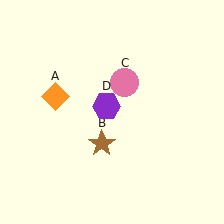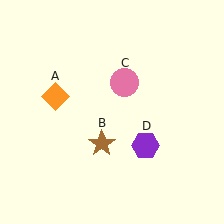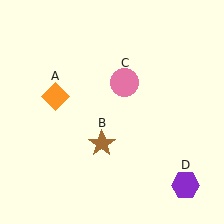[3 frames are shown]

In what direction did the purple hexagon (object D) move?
The purple hexagon (object D) moved down and to the right.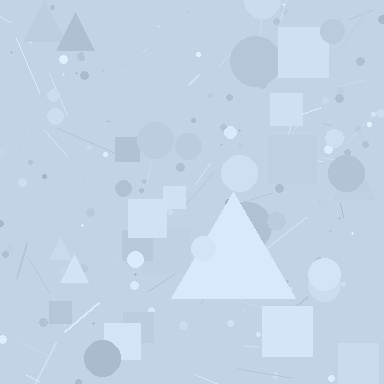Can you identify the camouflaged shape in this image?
The camouflaged shape is a triangle.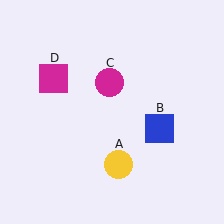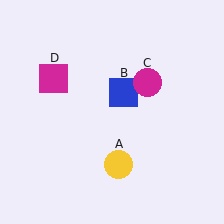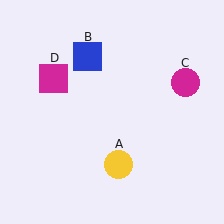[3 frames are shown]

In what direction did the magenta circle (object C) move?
The magenta circle (object C) moved right.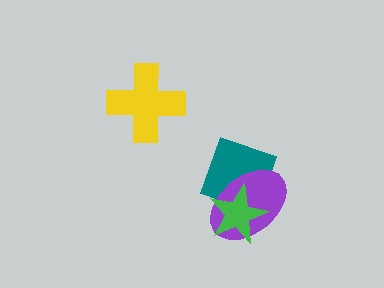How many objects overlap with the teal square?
2 objects overlap with the teal square.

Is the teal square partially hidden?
Yes, it is partially covered by another shape.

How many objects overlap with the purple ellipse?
2 objects overlap with the purple ellipse.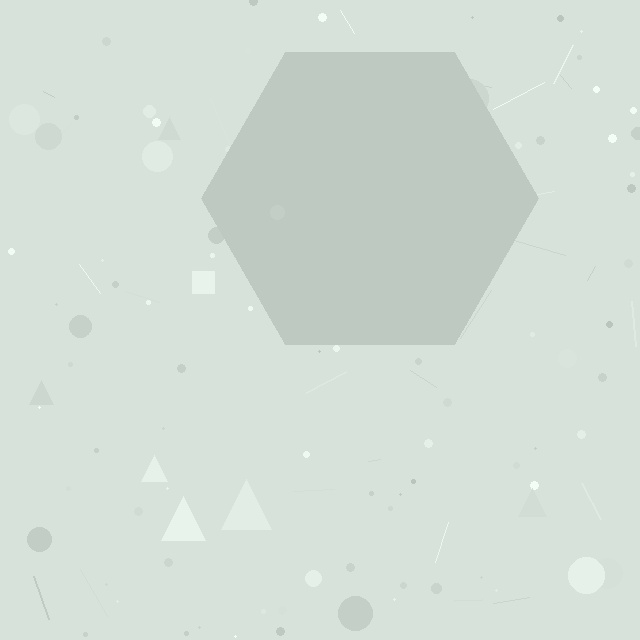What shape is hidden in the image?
A hexagon is hidden in the image.